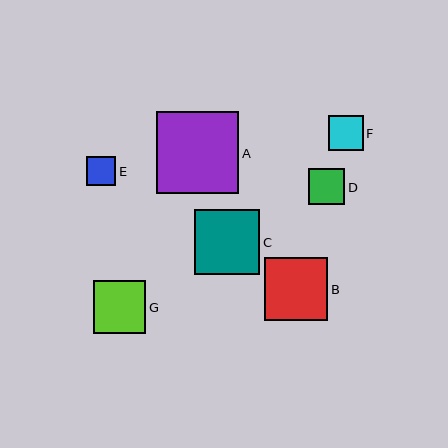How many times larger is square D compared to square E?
Square D is approximately 1.2 times the size of square E.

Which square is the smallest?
Square E is the smallest with a size of approximately 29 pixels.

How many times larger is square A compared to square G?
Square A is approximately 1.6 times the size of square G.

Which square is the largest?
Square A is the largest with a size of approximately 82 pixels.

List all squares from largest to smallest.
From largest to smallest: A, C, B, G, D, F, E.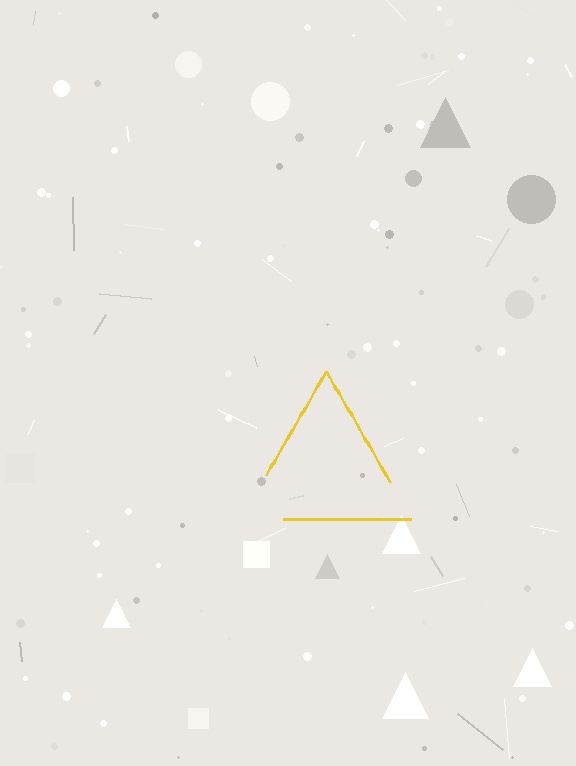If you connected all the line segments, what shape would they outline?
They would outline a triangle.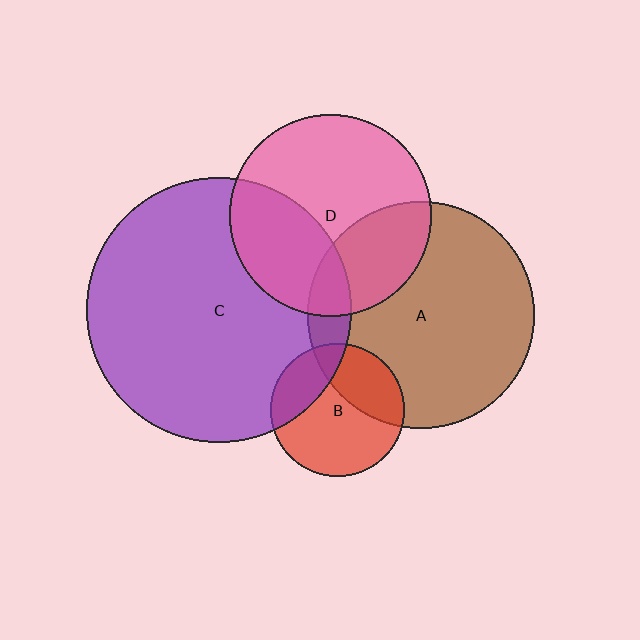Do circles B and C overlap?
Yes.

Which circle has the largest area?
Circle C (purple).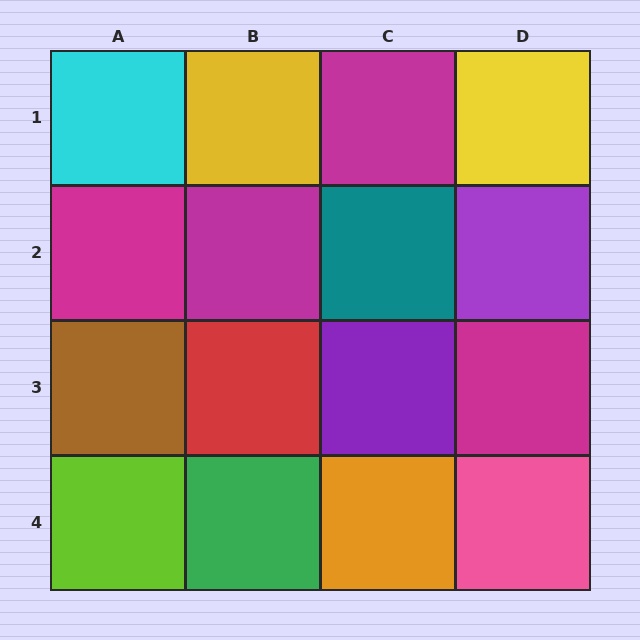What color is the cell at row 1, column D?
Yellow.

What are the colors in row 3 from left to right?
Brown, red, purple, magenta.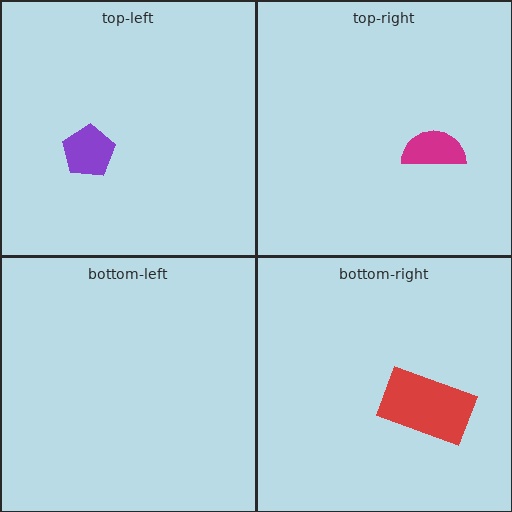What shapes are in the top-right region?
The magenta semicircle.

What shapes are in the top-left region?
The purple pentagon.